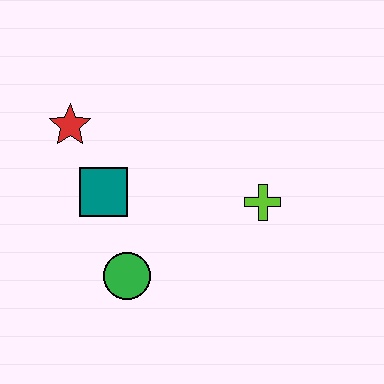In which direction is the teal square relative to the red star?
The teal square is below the red star.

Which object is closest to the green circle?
The teal square is closest to the green circle.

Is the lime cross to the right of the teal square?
Yes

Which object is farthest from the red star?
The lime cross is farthest from the red star.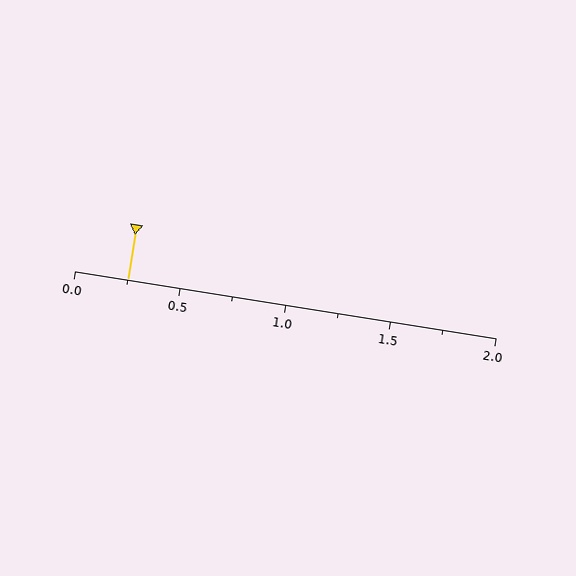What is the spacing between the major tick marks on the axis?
The major ticks are spaced 0.5 apart.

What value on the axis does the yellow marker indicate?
The marker indicates approximately 0.25.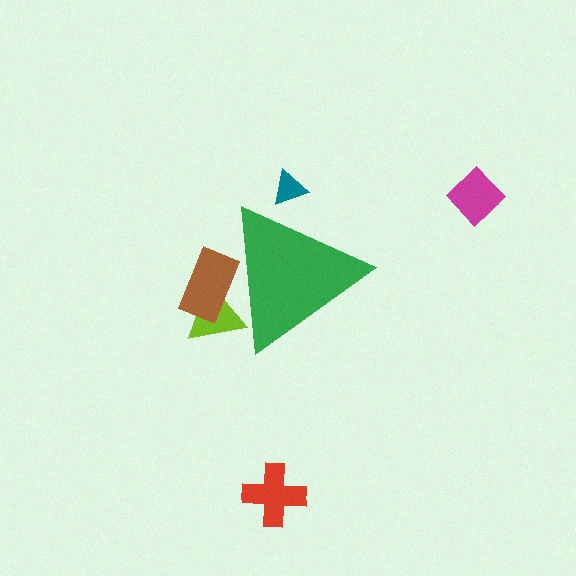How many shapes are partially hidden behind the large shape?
3 shapes are partially hidden.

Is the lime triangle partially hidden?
Yes, the lime triangle is partially hidden behind the green triangle.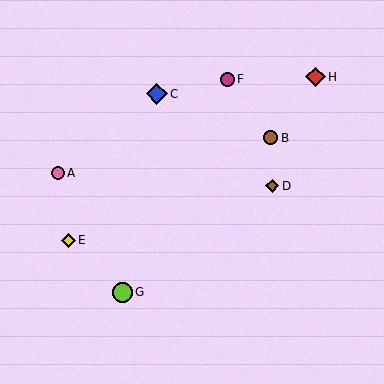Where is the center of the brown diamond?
The center of the brown diamond is at (272, 186).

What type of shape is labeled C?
Shape C is a blue diamond.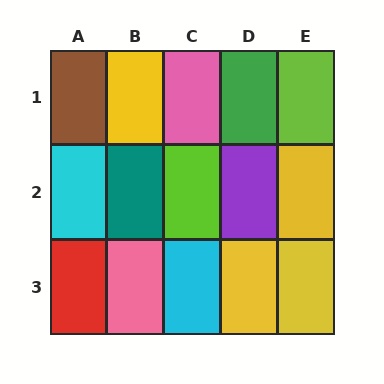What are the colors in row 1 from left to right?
Brown, yellow, pink, green, lime.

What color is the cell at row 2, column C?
Lime.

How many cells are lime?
2 cells are lime.